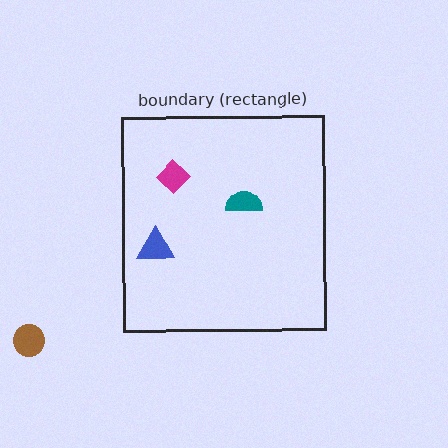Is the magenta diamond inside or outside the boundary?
Inside.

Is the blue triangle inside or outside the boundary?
Inside.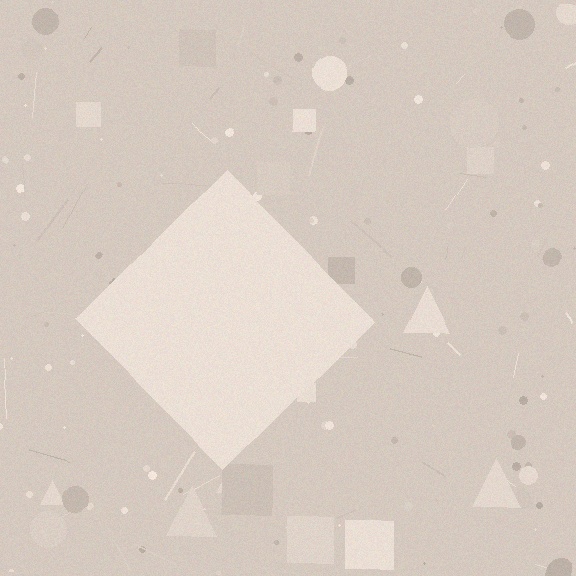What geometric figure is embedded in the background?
A diamond is embedded in the background.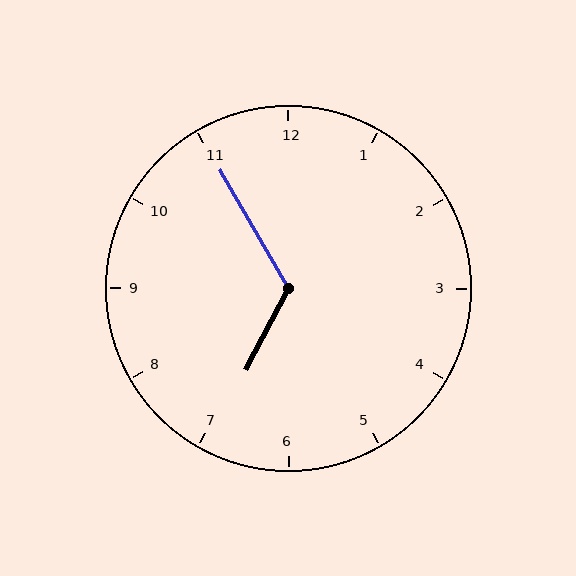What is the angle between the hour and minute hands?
Approximately 122 degrees.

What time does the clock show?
6:55.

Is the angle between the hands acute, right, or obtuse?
It is obtuse.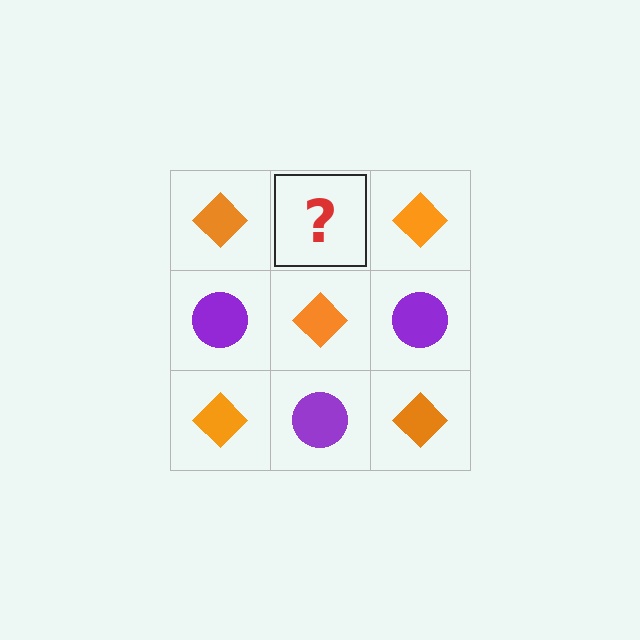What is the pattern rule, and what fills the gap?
The rule is that it alternates orange diamond and purple circle in a checkerboard pattern. The gap should be filled with a purple circle.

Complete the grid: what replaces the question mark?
The question mark should be replaced with a purple circle.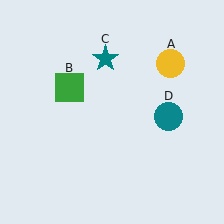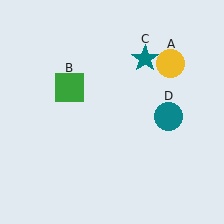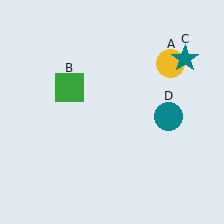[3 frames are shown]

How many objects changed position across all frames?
1 object changed position: teal star (object C).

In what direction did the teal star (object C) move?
The teal star (object C) moved right.